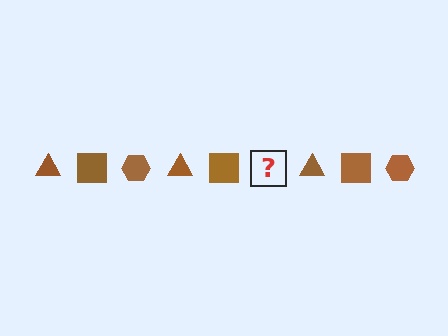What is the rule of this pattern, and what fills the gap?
The rule is that the pattern cycles through triangle, square, hexagon shapes in brown. The gap should be filled with a brown hexagon.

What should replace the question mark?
The question mark should be replaced with a brown hexagon.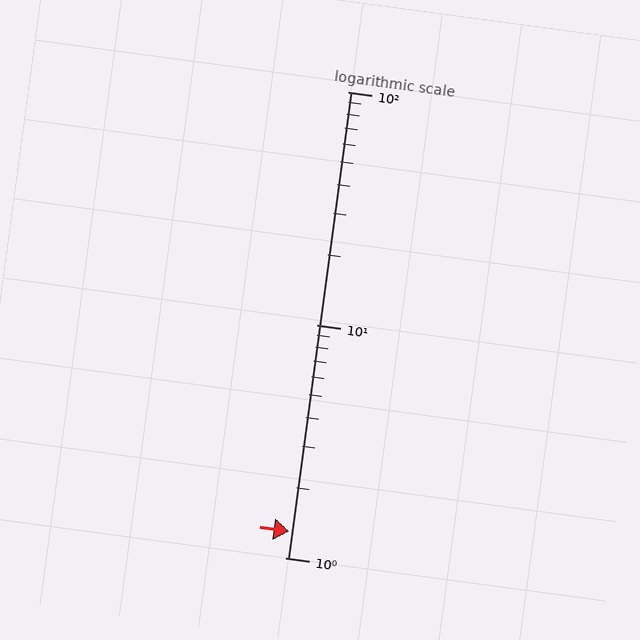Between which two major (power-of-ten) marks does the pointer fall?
The pointer is between 1 and 10.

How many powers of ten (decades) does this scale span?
The scale spans 2 decades, from 1 to 100.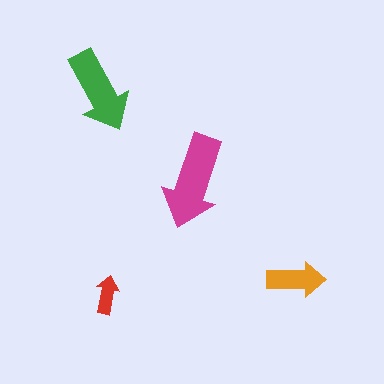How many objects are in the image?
There are 4 objects in the image.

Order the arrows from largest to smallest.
the magenta one, the green one, the orange one, the red one.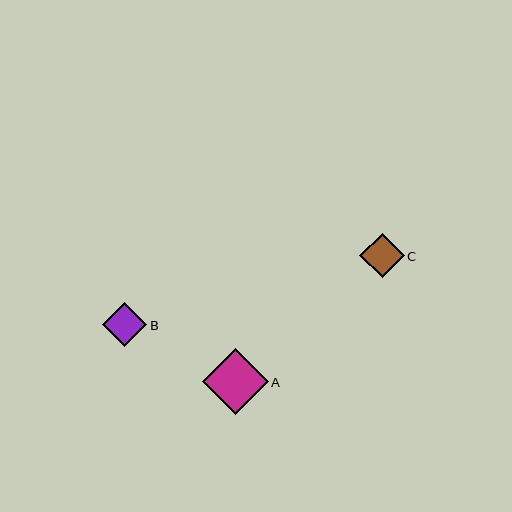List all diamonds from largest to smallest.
From largest to smallest: A, B, C.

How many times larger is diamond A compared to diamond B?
Diamond A is approximately 1.5 times the size of diamond B.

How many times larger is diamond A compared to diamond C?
Diamond A is approximately 1.5 times the size of diamond C.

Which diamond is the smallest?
Diamond C is the smallest with a size of approximately 44 pixels.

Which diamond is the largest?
Diamond A is the largest with a size of approximately 66 pixels.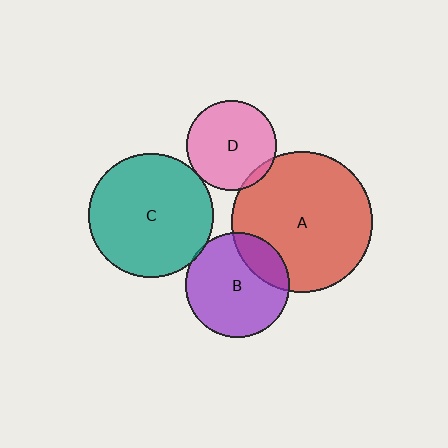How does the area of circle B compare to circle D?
Approximately 1.4 times.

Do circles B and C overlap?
Yes.